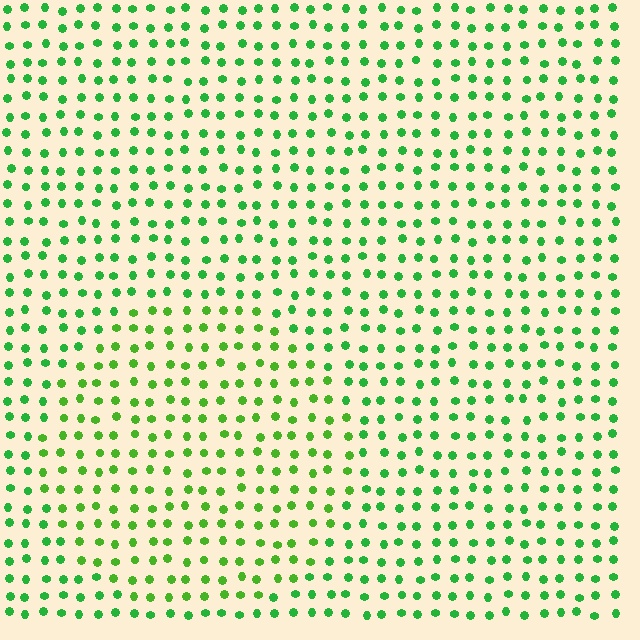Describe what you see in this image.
The image is filled with small green elements in a uniform arrangement. A circle-shaped region is visible where the elements are tinted to a slightly different hue, forming a subtle color boundary.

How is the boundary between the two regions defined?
The boundary is defined purely by a slight shift in hue (about 23 degrees). Spacing, size, and orientation are identical on both sides.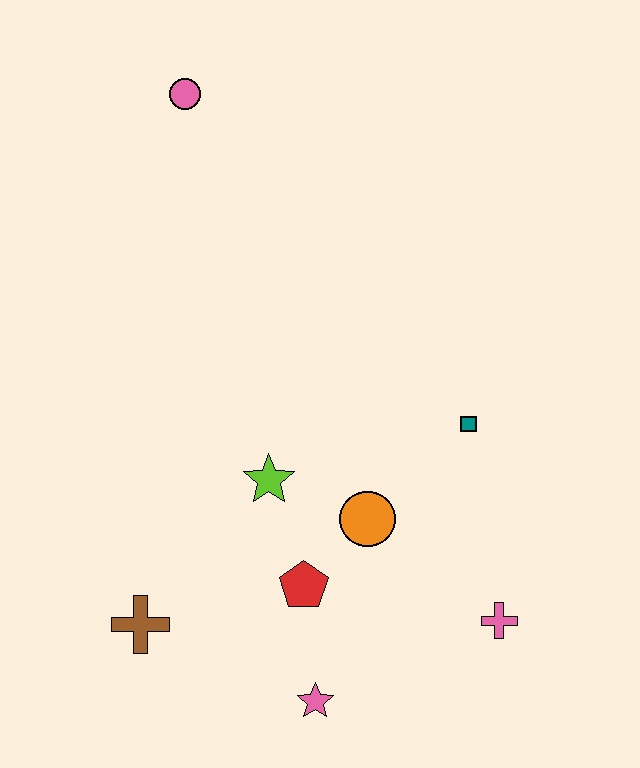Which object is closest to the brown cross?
The red pentagon is closest to the brown cross.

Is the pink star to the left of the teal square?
Yes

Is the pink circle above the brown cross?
Yes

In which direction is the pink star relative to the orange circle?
The pink star is below the orange circle.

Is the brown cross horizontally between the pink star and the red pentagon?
No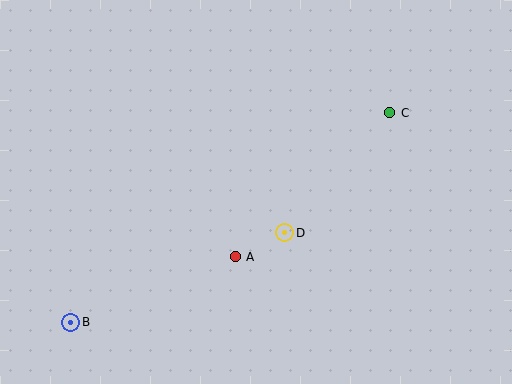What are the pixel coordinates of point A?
Point A is at (235, 257).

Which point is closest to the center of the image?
Point D at (285, 233) is closest to the center.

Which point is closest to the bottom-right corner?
Point D is closest to the bottom-right corner.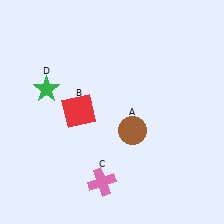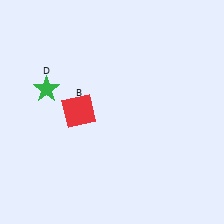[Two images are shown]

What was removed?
The pink cross (C), the brown circle (A) were removed in Image 2.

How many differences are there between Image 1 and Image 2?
There are 2 differences between the two images.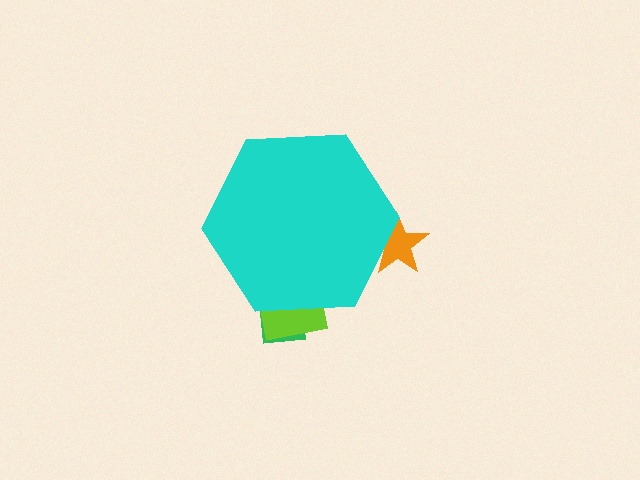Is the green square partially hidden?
Yes, the green square is partially hidden behind the cyan hexagon.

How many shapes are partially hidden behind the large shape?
3 shapes are partially hidden.